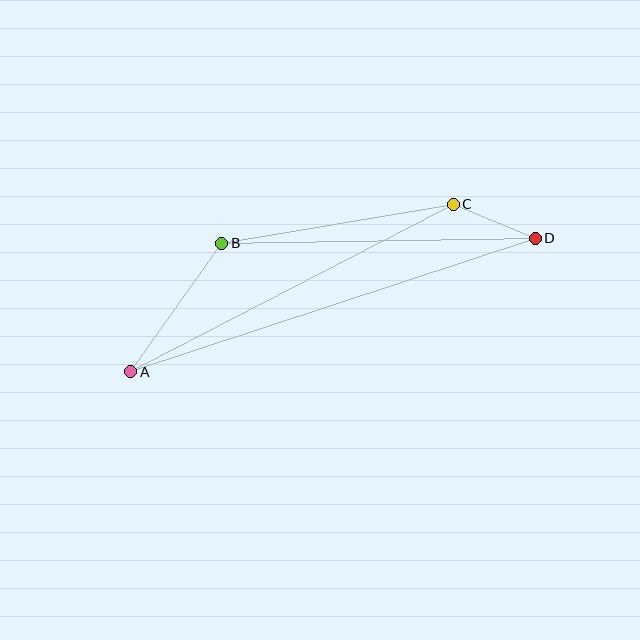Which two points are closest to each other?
Points C and D are closest to each other.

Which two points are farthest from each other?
Points A and D are farthest from each other.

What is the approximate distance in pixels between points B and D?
The distance between B and D is approximately 313 pixels.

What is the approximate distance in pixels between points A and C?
The distance between A and C is approximately 363 pixels.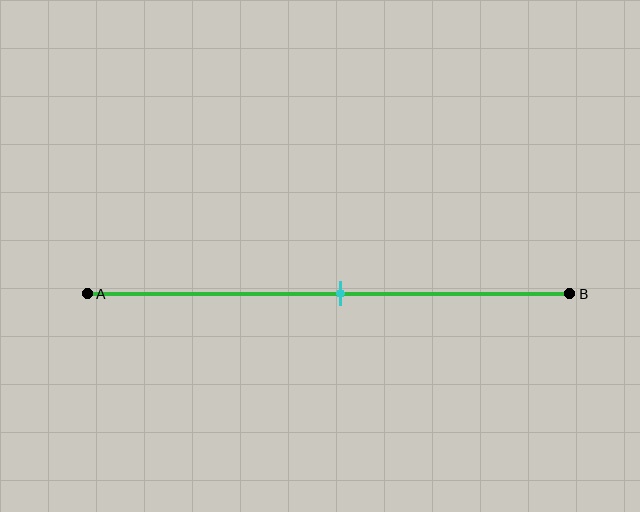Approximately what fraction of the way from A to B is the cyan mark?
The cyan mark is approximately 50% of the way from A to B.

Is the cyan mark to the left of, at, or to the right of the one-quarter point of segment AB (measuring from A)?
The cyan mark is to the right of the one-quarter point of segment AB.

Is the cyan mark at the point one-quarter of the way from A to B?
No, the mark is at about 50% from A, not at the 25% one-quarter point.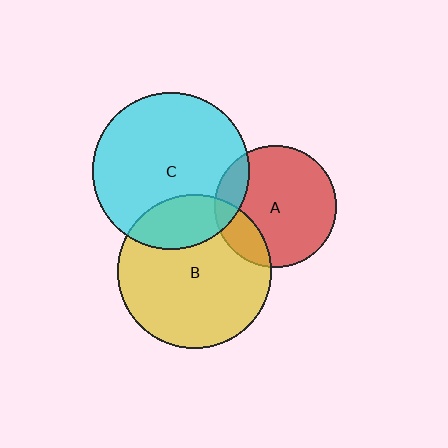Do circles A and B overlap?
Yes.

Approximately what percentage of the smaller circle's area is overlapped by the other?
Approximately 20%.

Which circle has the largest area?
Circle C (cyan).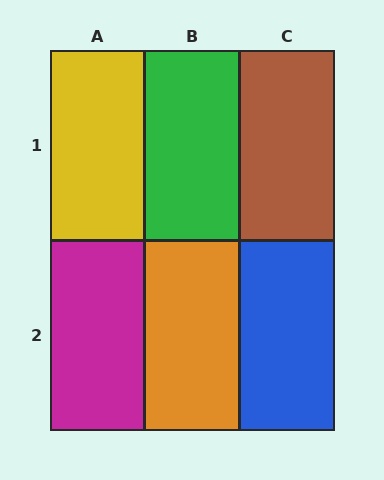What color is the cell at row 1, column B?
Green.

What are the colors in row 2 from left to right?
Magenta, orange, blue.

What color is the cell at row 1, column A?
Yellow.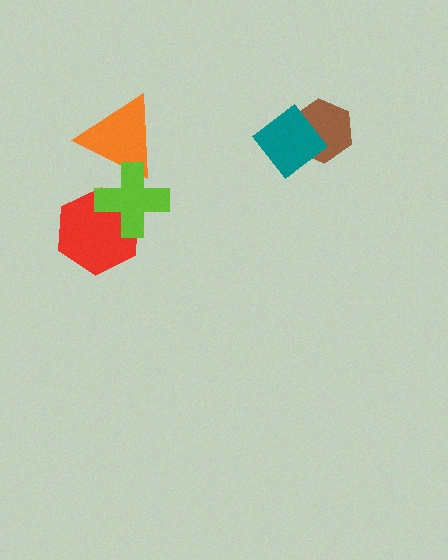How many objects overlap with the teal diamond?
1 object overlaps with the teal diamond.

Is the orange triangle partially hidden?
Yes, it is partially covered by another shape.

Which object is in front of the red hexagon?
The lime cross is in front of the red hexagon.